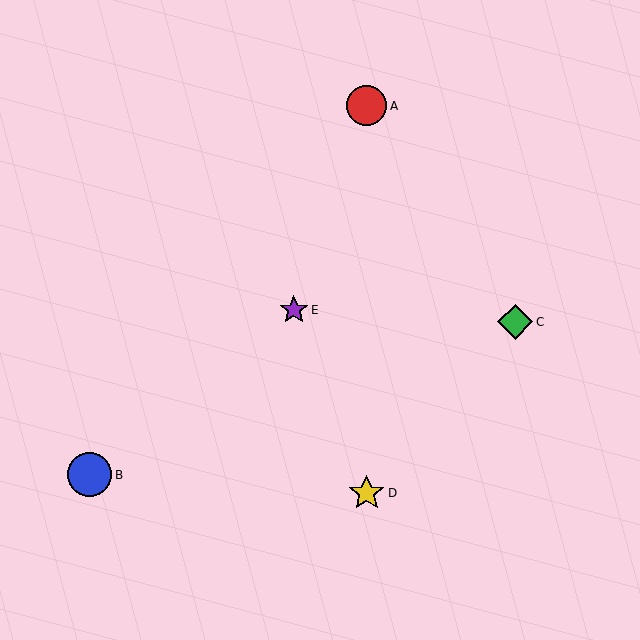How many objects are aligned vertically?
2 objects (A, D) are aligned vertically.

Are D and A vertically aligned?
Yes, both are at x≈367.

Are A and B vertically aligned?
No, A is at x≈367 and B is at x≈90.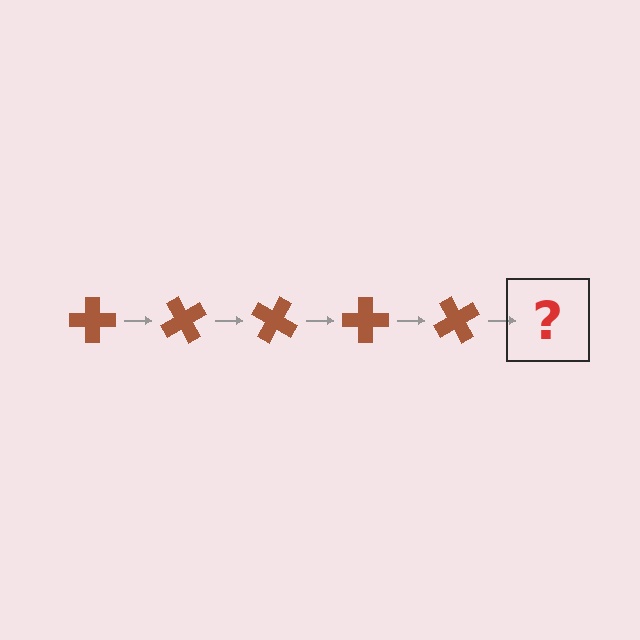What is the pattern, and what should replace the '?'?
The pattern is that the cross rotates 60 degrees each step. The '?' should be a brown cross rotated 300 degrees.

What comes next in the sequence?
The next element should be a brown cross rotated 300 degrees.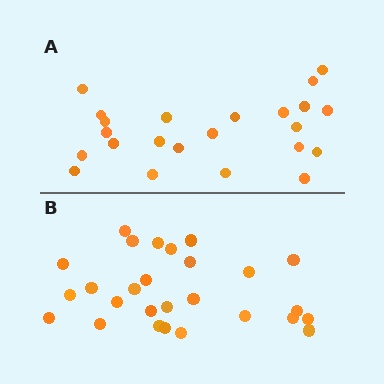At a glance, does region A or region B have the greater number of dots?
Region B (the bottom region) has more dots.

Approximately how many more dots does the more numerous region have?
Region B has about 4 more dots than region A.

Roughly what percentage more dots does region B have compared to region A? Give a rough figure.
About 15% more.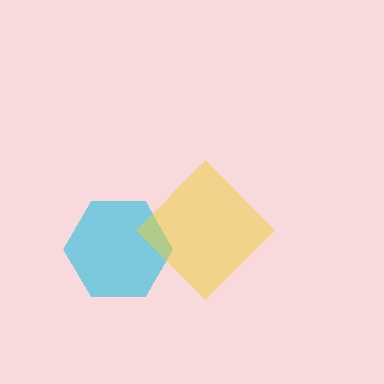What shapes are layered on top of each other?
The layered shapes are: a cyan hexagon, a yellow diamond.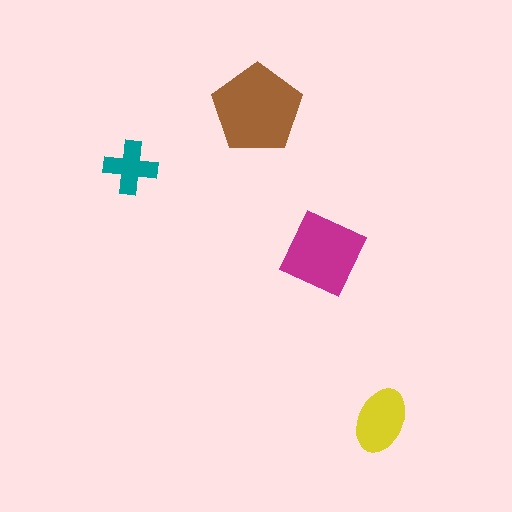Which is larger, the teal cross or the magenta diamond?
The magenta diamond.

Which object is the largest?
The brown pentagon.